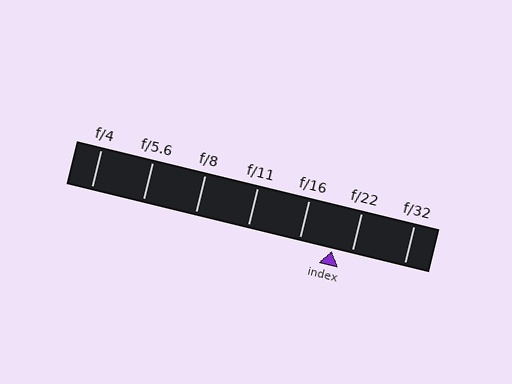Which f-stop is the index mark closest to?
The index mark is closest to f/22.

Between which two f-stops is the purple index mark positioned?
The index mark is between f/16 and f/22.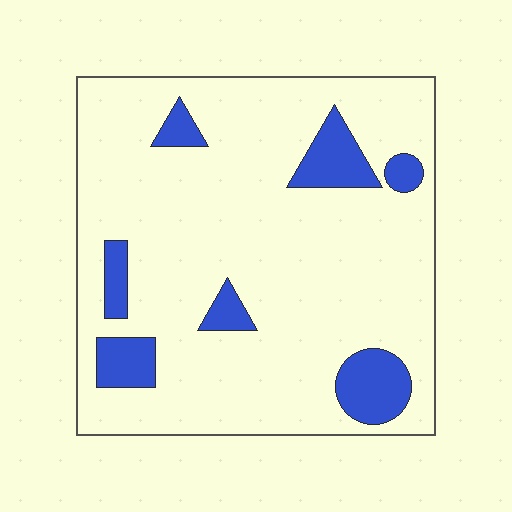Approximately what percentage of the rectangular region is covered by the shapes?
Approximately 15%.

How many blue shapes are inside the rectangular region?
7.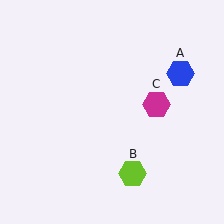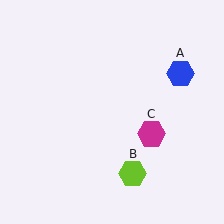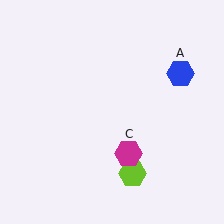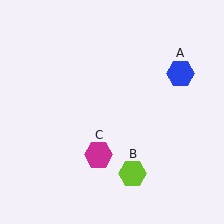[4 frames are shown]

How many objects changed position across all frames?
1 object changed position: magenta hexagon (object C).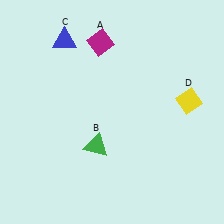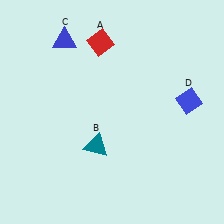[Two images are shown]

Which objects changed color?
A changed from magenta to red. B changed from green to teal. D changed from yellow to blue.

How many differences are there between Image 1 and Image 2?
There are 3 differences between the two images.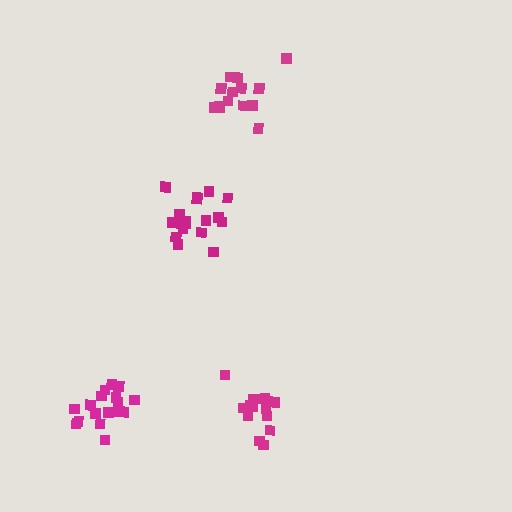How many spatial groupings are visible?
There are 4 spatial groupings.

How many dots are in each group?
Group 1: 15 dots, Group 2: 18 dots, Group 3: 14 dots, Group 4: 17 dots (64 total).